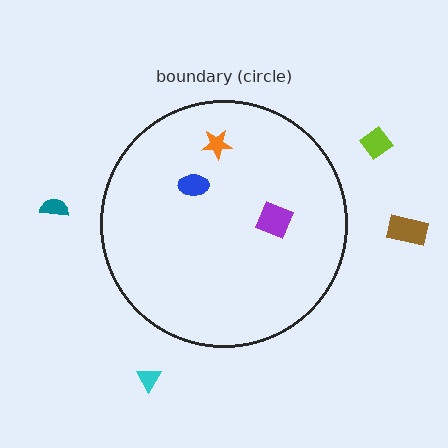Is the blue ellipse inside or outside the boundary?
Inside.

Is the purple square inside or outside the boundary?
Inside.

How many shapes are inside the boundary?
3 inside, 4 outside.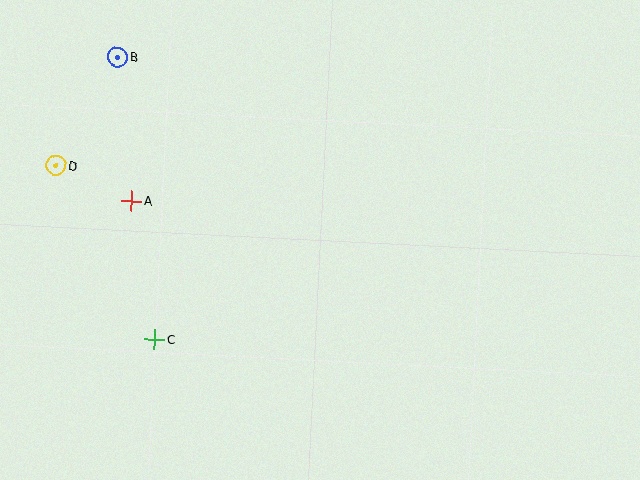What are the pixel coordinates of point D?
Point D is at (56, 165).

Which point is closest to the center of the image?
Point C at (155, 339) is closest to the center.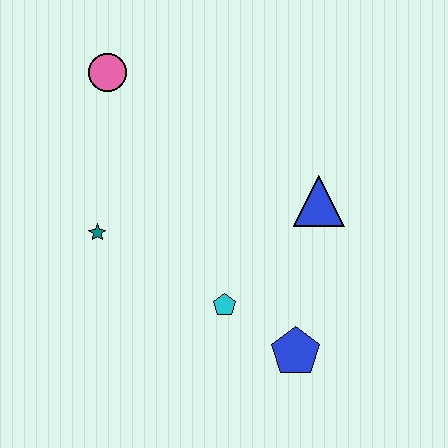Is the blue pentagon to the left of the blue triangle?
Yes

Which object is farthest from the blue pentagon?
The pink circle is farthest from the blue pentagon.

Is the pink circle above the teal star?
Yes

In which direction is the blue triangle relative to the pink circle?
The blue triangle is to the right of the pink circle.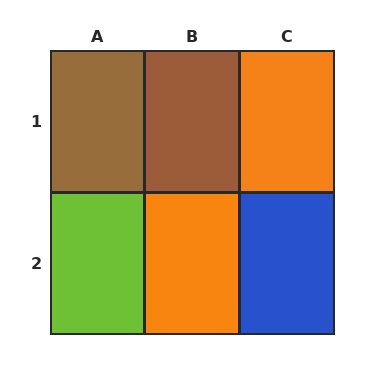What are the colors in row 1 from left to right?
Brown, brown, orange.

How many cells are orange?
2 cells are orange.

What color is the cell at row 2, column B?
Orange.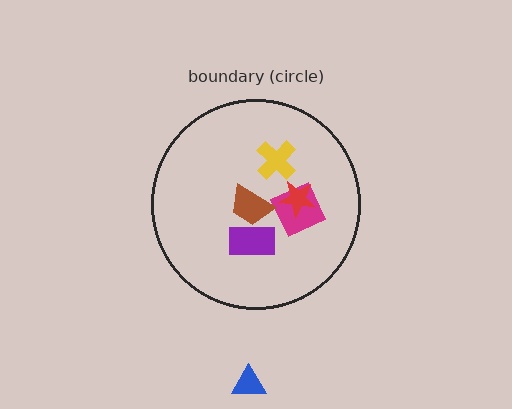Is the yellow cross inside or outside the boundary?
Inside.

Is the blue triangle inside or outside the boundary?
Outside.